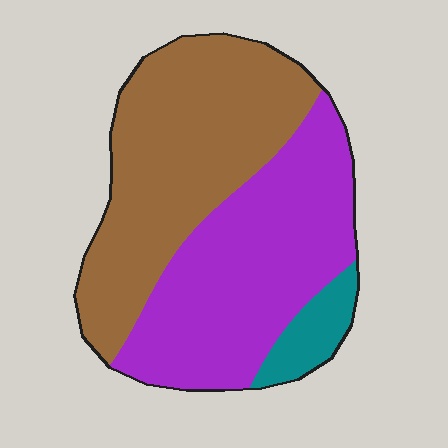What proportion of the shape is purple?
Purple takes up between a quarter and a half of the shape.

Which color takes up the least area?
Teal, at roughly 5%.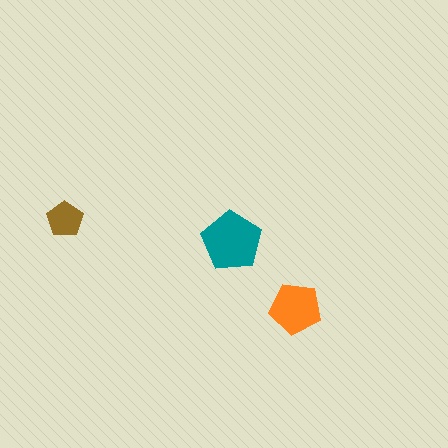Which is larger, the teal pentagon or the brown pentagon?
The teal one.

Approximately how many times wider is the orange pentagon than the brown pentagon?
About 1.5 times wider.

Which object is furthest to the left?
The brown pentagon is leftmost.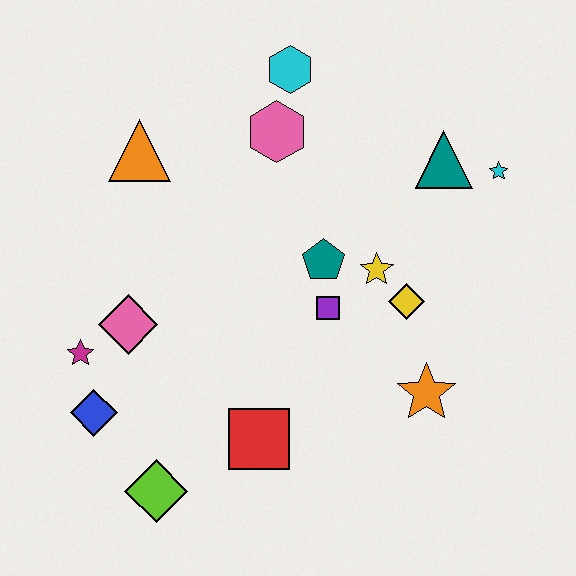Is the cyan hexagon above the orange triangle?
Yes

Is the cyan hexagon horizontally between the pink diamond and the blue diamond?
No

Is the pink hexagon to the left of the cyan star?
Yes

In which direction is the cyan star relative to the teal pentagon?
The cyan star is to the right of the teal pentagon.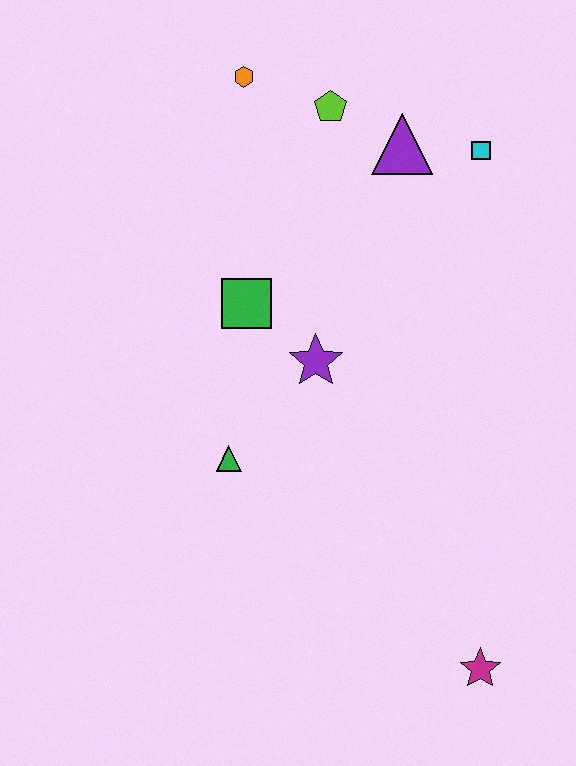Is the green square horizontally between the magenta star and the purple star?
No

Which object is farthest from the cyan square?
The magenta star is farthest from the cyan square.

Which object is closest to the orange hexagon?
The lime pentagon is closest to the orange hexagon.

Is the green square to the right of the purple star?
No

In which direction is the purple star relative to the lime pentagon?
The purple star is below the lime pentagon.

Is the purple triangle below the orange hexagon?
Yes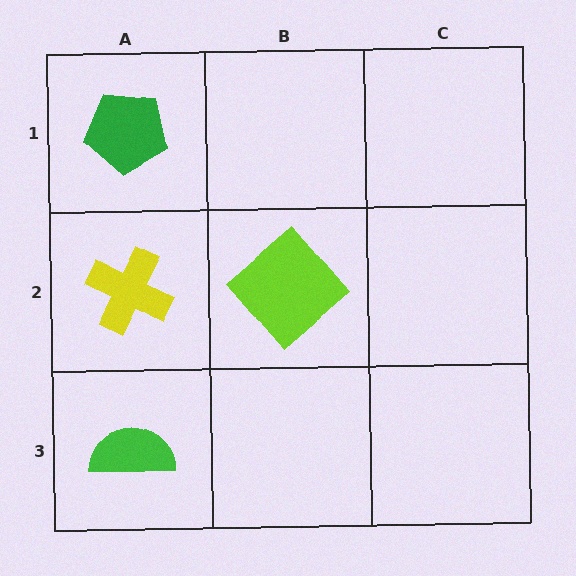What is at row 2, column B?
A lime diamond.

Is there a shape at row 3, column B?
No, that cell is empty.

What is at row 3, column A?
A green semicircle.